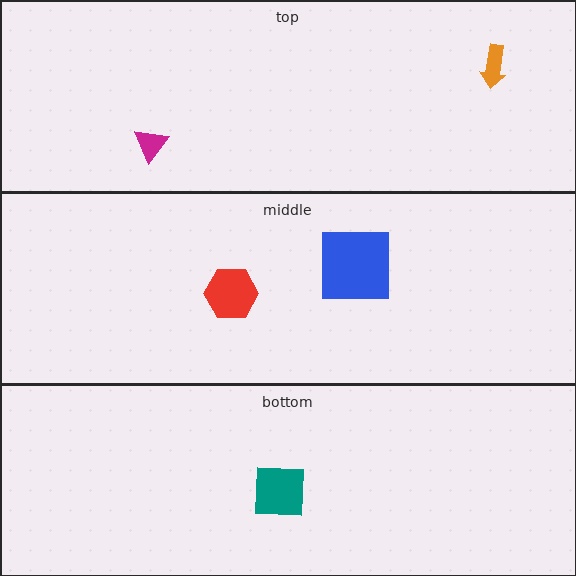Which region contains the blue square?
The middle region.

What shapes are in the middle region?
The blue square, the red hexagon.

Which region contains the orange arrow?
The top region.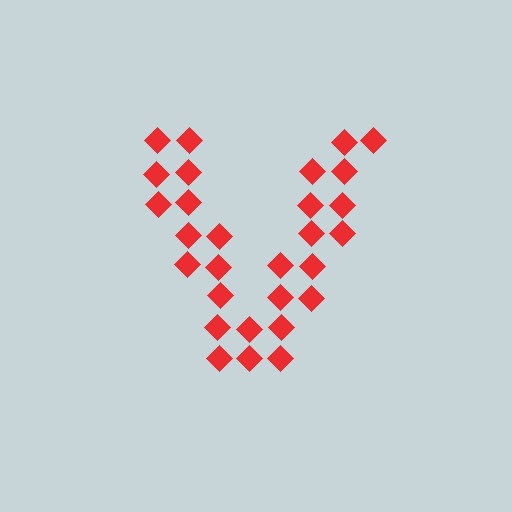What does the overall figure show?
The overall figure shows the letter V.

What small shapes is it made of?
It is made of small diamonds.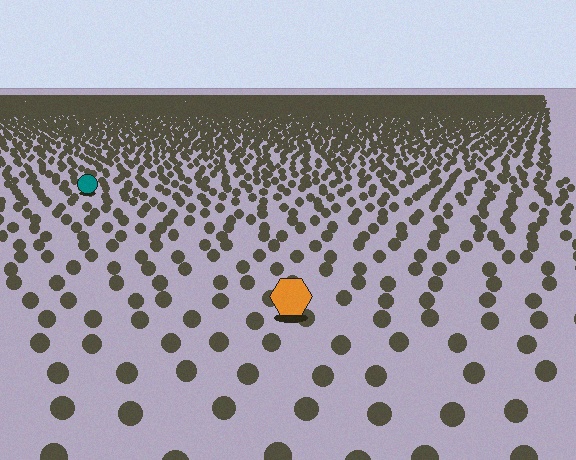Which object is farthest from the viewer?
The teal circle is farthest from the viewer. It appears smaller and the ground texture around it is denser.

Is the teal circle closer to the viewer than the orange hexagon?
No. The orange hexagon is closer — you can tell from the texture gradient: the ground texture is coarser near it.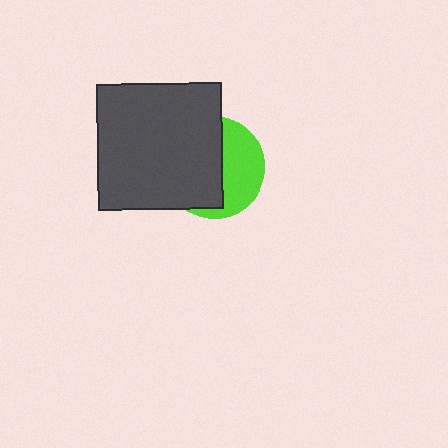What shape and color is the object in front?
The object in front is a dark gray square.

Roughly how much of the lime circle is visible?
A small part of it is visible (roughly 42%).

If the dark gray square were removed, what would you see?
You would see the complete lime circle.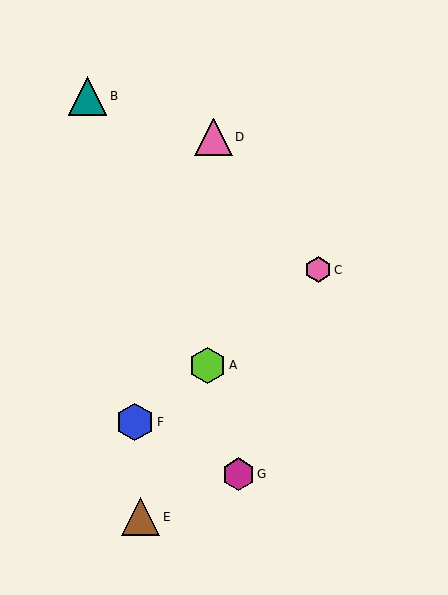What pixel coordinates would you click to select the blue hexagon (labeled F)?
Click at (135, 422) to select the blue hexagon F.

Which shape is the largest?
The teal triangle (labeled B) is the largest.